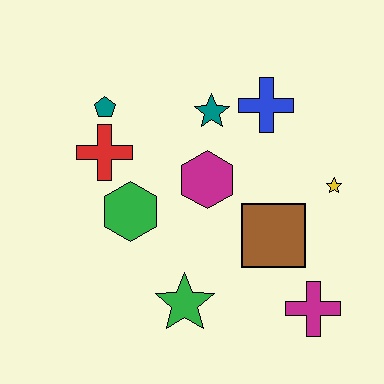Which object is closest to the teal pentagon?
The red cross is closest to the teal pentagon.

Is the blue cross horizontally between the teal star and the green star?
No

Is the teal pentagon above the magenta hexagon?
Yes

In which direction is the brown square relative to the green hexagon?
The brown square is to the right of the green hexagon.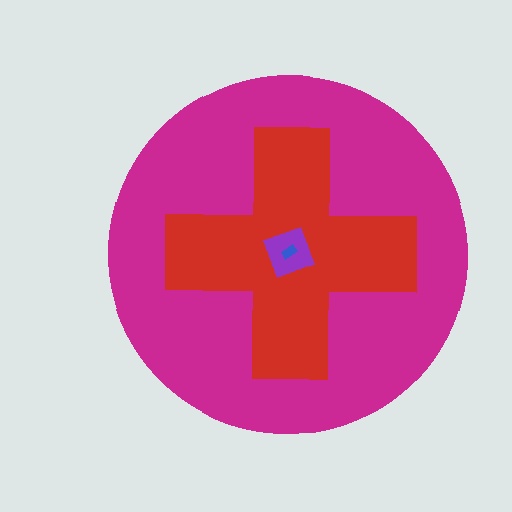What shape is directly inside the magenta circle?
The red cross.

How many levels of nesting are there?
4.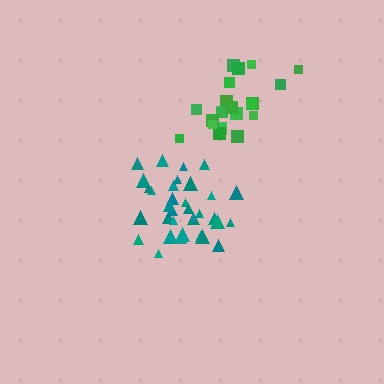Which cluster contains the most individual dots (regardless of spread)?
Teal (35).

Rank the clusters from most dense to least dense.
teal, green.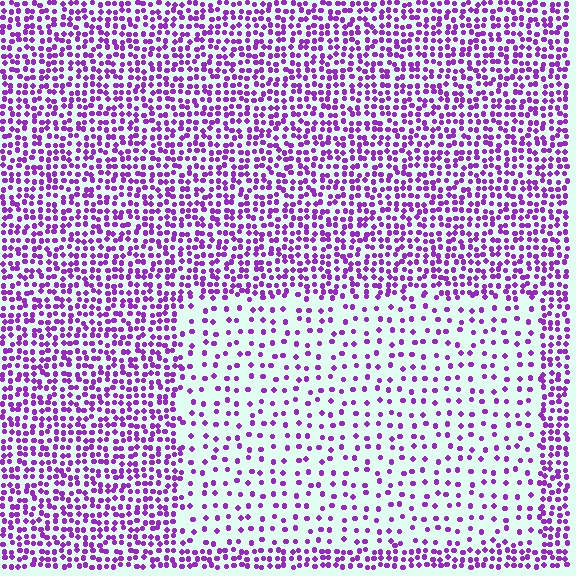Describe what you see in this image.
The image contains small purple elements arranged at two different densities. A rectangle-shaped region is visible where the elements are less densely packed than the surrounding area.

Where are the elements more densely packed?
The elements are more densely packed outside the rectangle boundary.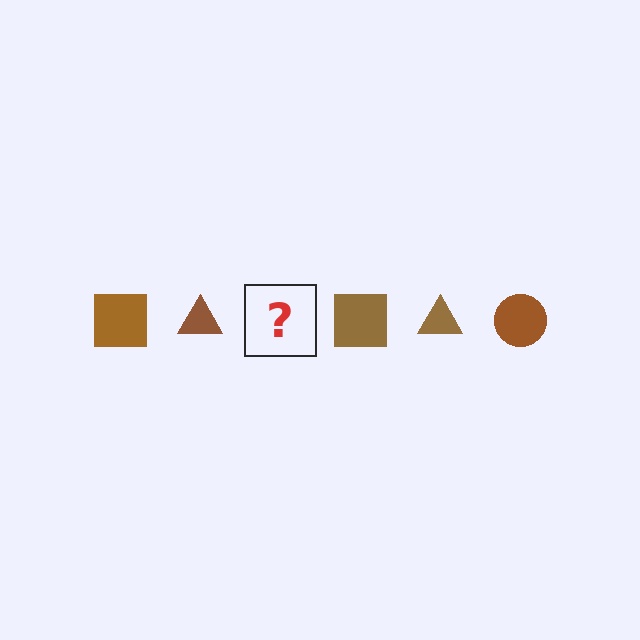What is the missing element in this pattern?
The missing element is a brown circle.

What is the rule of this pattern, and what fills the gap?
The rule is that the pattern cycles through square, triangle, circle shapes in brown. The gap should be filled with a brown circle.